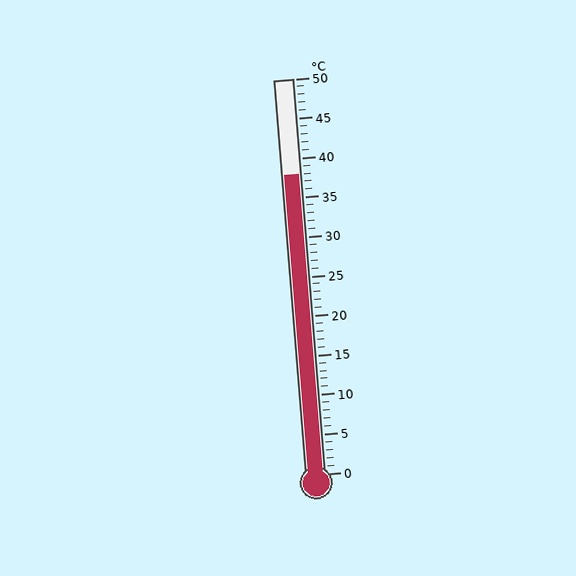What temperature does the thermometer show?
The thermometer shows approximately 38°C.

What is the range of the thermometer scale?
The thermometer scale ranges from 0°C to 50°C.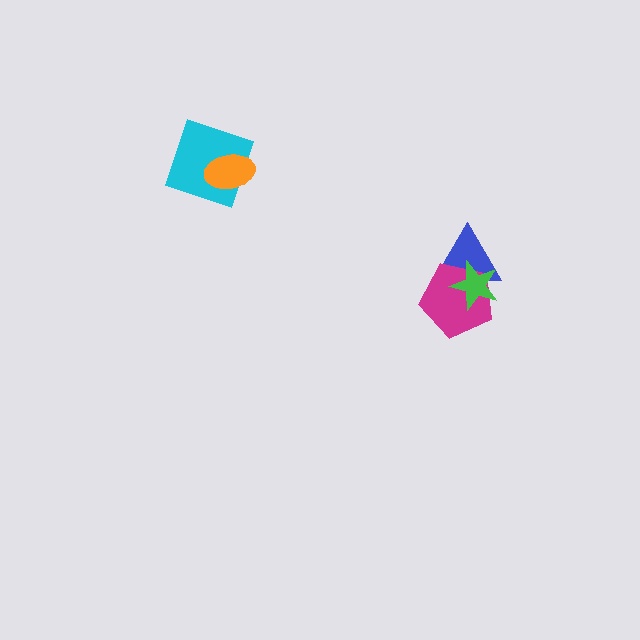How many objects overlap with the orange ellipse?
1 object overlaps with the orange ellipse.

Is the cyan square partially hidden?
Yes, it is partially covered by another shape.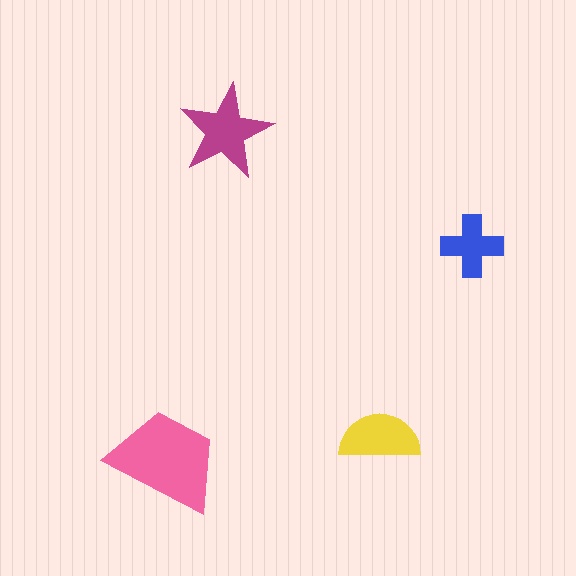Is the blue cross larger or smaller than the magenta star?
Smaller.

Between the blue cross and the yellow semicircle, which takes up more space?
The yellow semicircle.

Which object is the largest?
The pink trapezoid.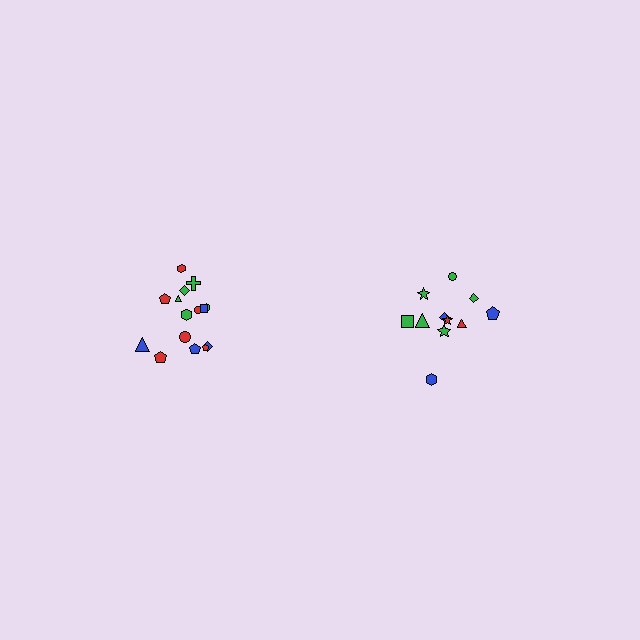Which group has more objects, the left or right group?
The left group.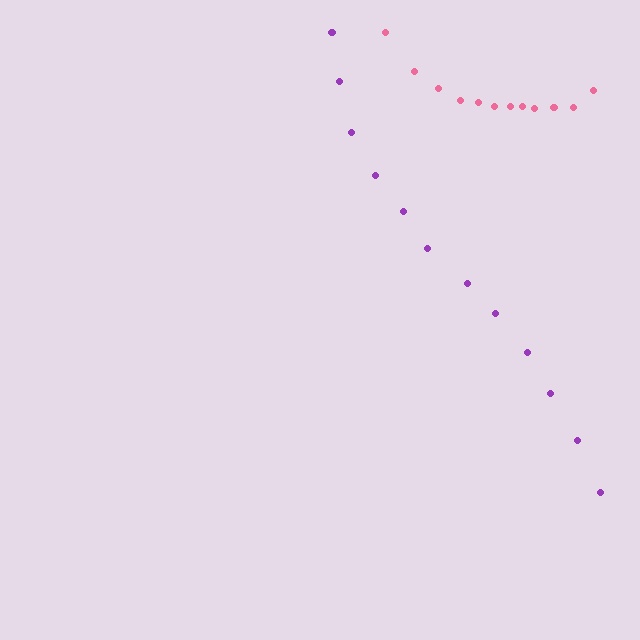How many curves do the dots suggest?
There are 2 distinct paths.